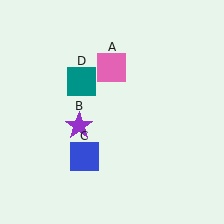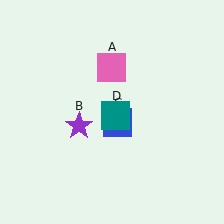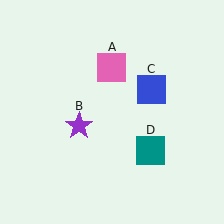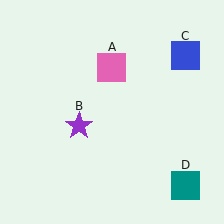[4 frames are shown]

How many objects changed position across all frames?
2 objects changed position: blue square (object C), teal square (object D).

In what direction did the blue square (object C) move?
The blue square (object C) moved up and to the right.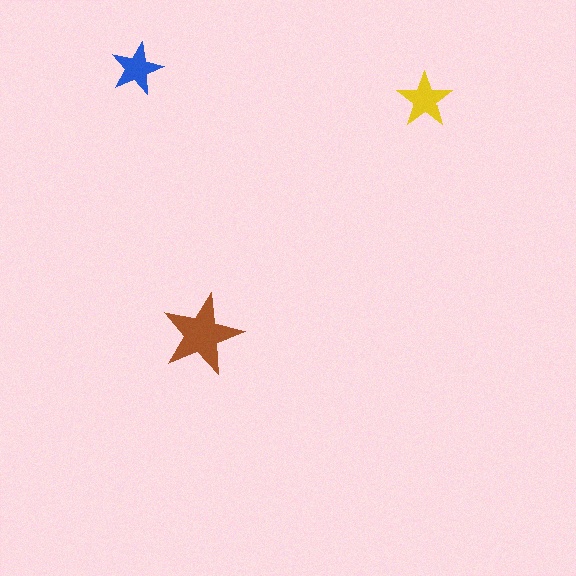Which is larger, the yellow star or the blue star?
The yellow one.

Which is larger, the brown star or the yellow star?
The brown one.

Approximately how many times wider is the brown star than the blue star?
About 1.5 times wider.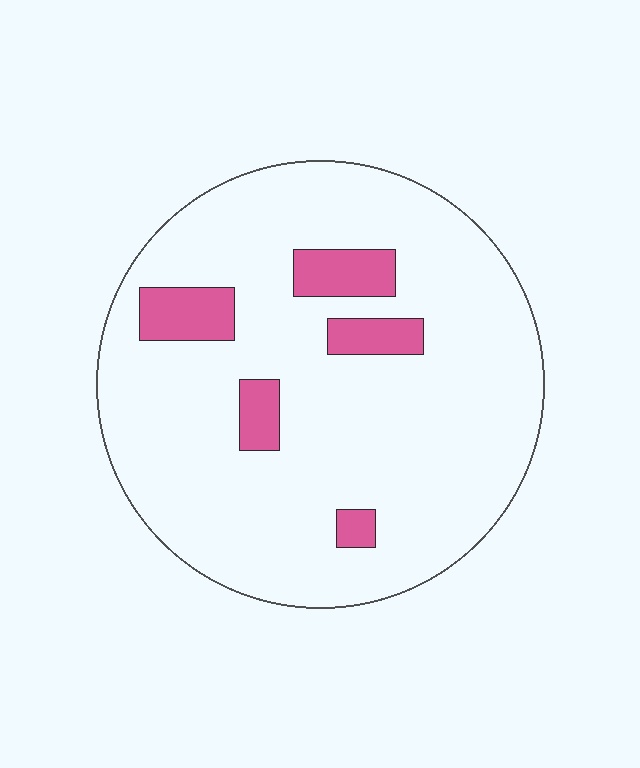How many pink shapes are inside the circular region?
5.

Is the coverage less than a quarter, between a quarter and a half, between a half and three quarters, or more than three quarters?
Less than a quarter.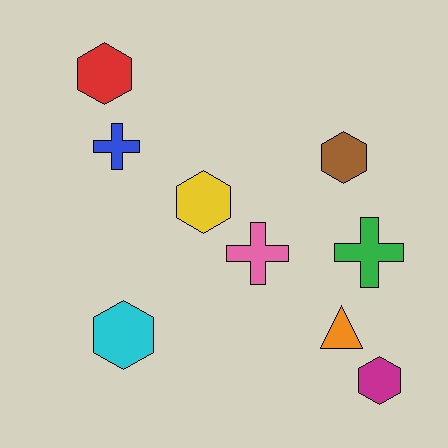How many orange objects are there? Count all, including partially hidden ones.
There is 1 orange object.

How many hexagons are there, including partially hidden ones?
There are 5 hexagons.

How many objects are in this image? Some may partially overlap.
There are 9 objects.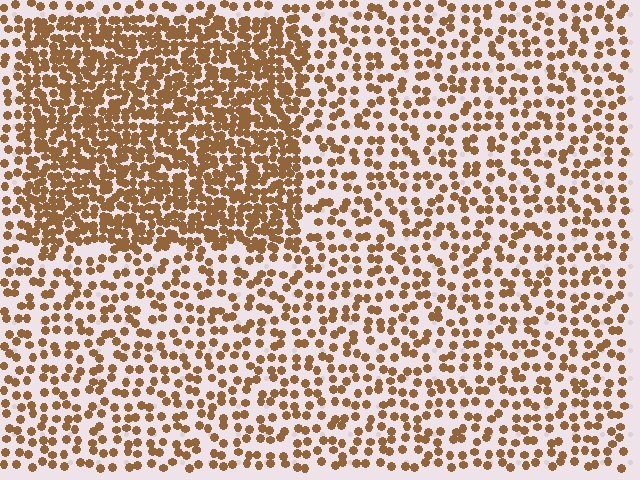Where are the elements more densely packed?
The elements are more densely packed inside the rectangle boundary.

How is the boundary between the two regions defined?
The boundary is defined by a change in element density (approximately 2.2x ratio). All elements are the same color, size, and shape.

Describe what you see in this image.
The image contains small brown elements arranged at two different densities. A rectangle-shaped region is visible where the elements are more densely packed than the surrounding area.